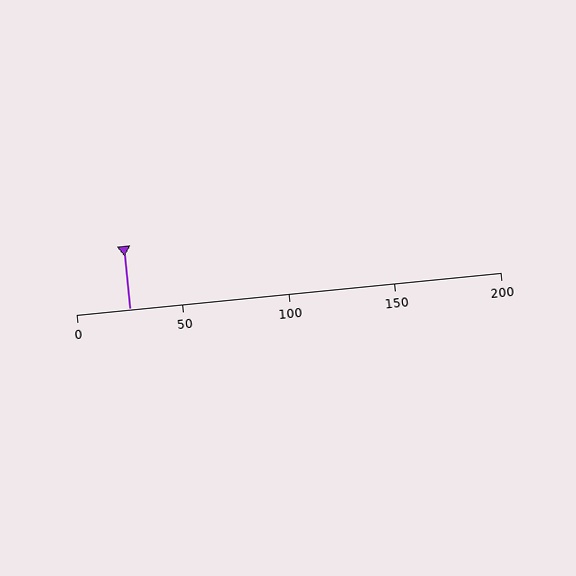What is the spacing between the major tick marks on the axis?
The major ticks are spaced 50 apart.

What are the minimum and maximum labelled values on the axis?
The axis runs from 0 to 200.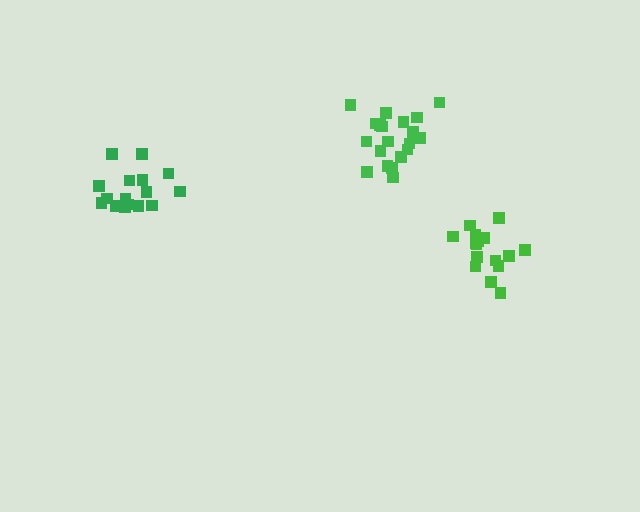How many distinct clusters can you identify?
There are 3 distinct clusters.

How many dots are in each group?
Group 1: 20 dots, Group 2: 16 dots, Group 3: 16 dots (52 total).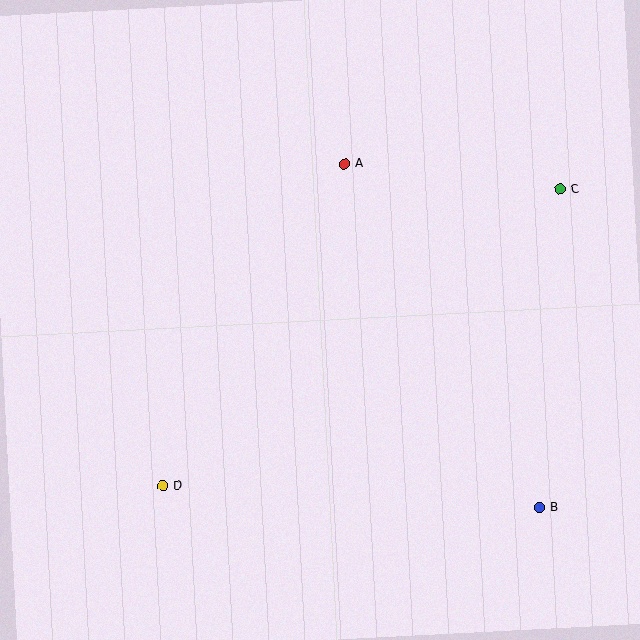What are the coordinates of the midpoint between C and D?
The midpoint between C and D is at (361, 337).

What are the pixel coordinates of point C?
Point C is at (560, 189).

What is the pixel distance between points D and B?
The distance between D and B is 377 pixels.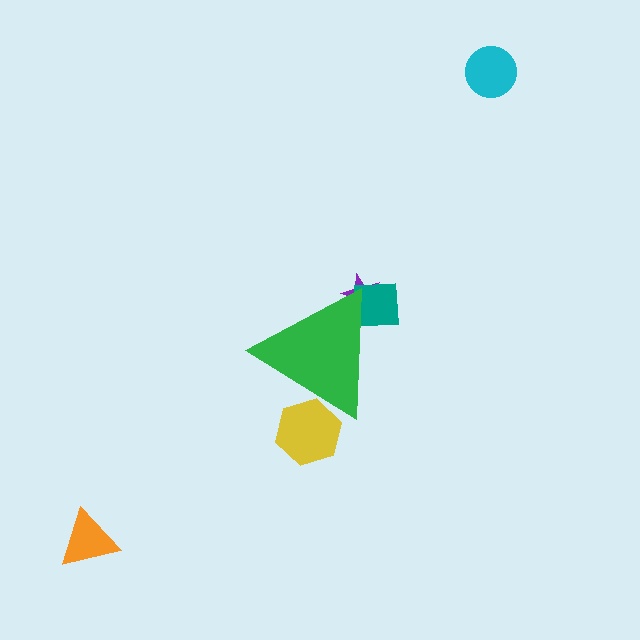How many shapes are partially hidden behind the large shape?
3 shapes are partially hidden.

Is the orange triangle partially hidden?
No, the orange triangle is fully visible.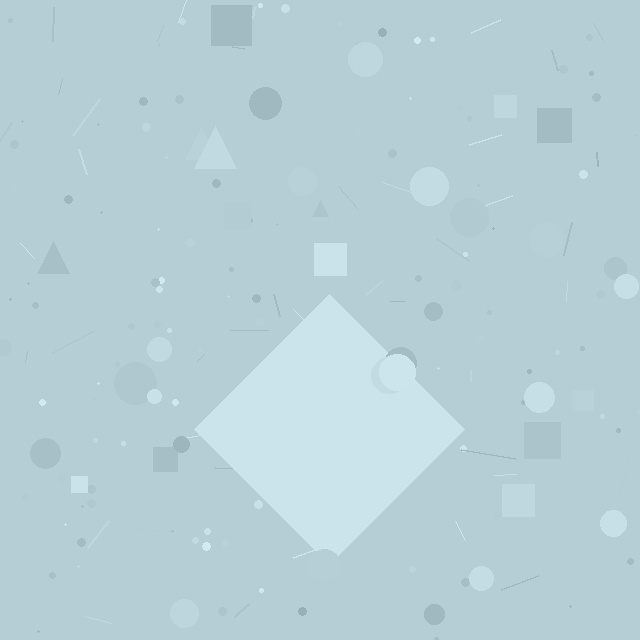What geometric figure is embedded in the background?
A diamond is embedded in the background.